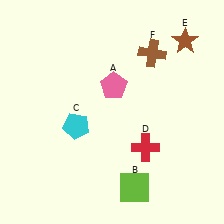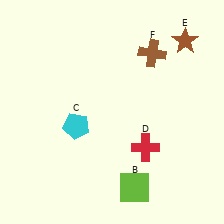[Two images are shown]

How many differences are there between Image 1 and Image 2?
There is 1 difference between the two images.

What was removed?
The pink pentagon (A) was removed in Image 2.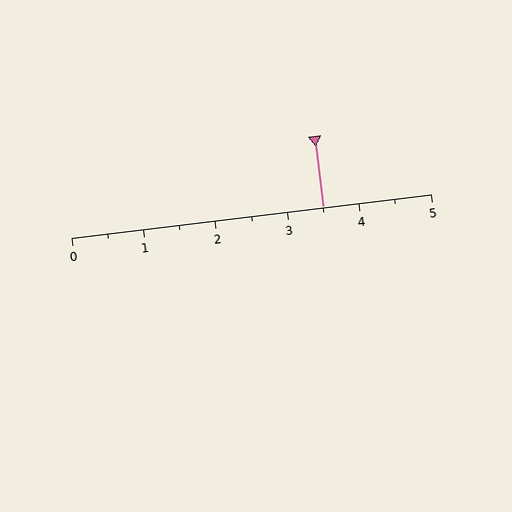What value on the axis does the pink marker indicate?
The marker indicates approximately 3.5.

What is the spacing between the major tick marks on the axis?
The major ticks are spaced 1 apart.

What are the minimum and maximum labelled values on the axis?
The axis runs from 0 to 5.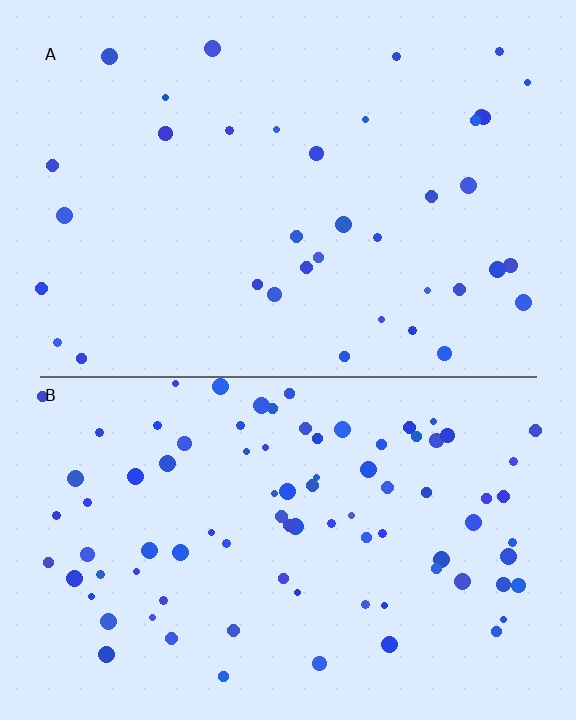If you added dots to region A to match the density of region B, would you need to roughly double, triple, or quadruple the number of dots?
Approximately double.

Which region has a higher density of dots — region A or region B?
B (the bottom).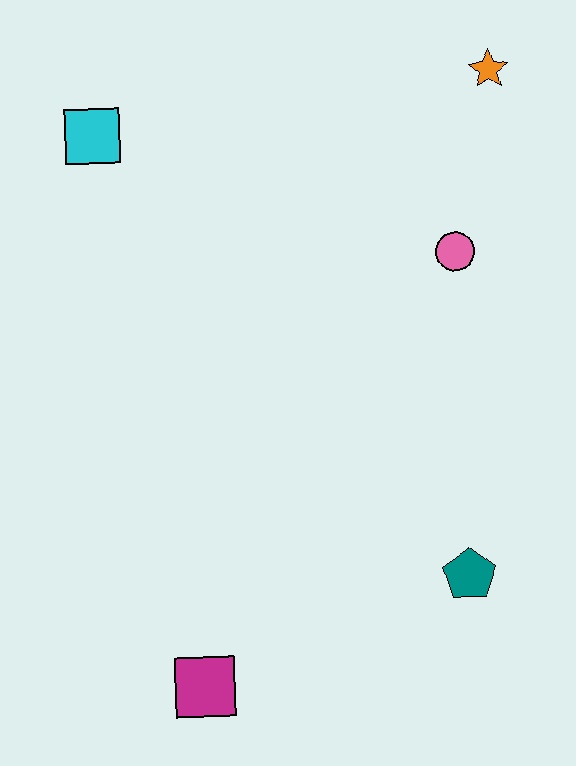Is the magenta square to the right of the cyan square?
Yes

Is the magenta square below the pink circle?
Yes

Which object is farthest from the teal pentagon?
The cyan square is farthest from the teal pentagon.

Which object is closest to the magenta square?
The teal pentagon is closest to the magenta square.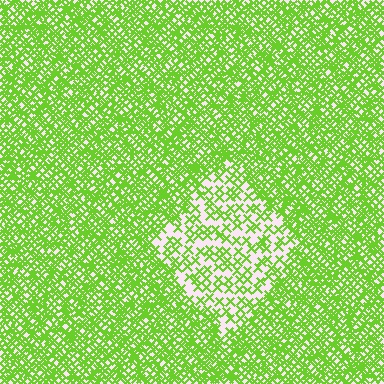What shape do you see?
I see a diamond.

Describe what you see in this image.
The image contains small lime elements arranged at two different densities. A diamond-shaped region is visible where the elements are less densely packed than the surrounding area.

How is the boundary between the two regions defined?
The boundary is defined by a change in element density (approximately 2.4x ratio). All elements are the same color, size, and shape.